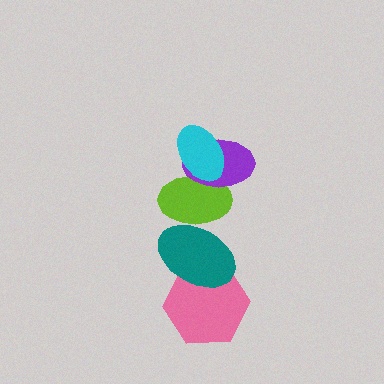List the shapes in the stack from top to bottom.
From top to bottom: the cyan ellipse, the purple ellipse, the lime ellipse, the teal ellipse, the pink hexagon.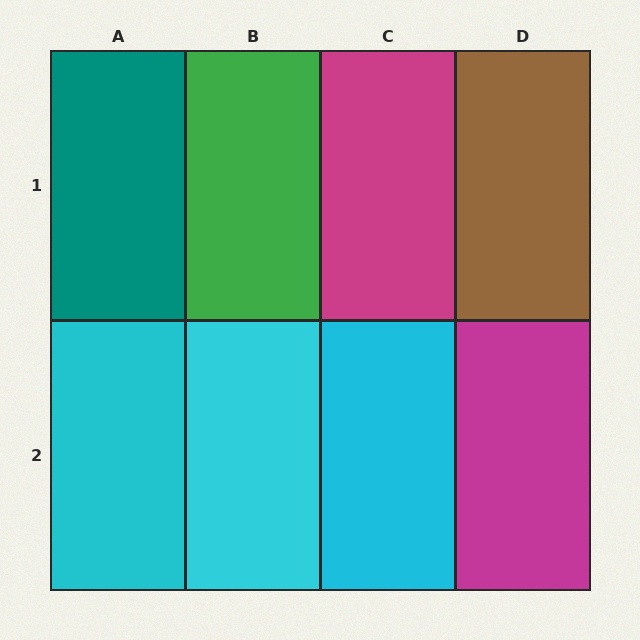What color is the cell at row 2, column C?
Cyan.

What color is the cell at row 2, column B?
Cyan.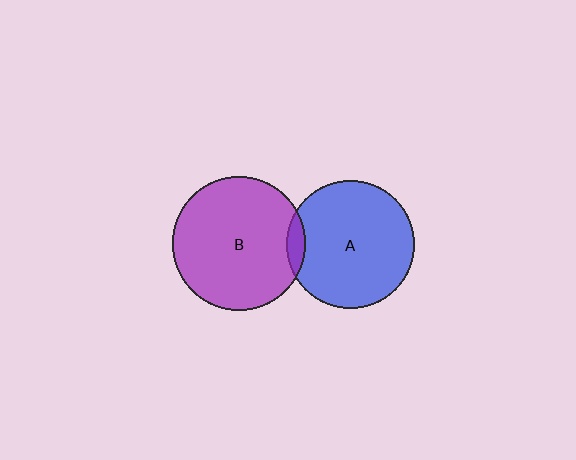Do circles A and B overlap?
Yes.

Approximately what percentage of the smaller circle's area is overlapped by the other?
Approximately 5%.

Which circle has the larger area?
Circle B (purple).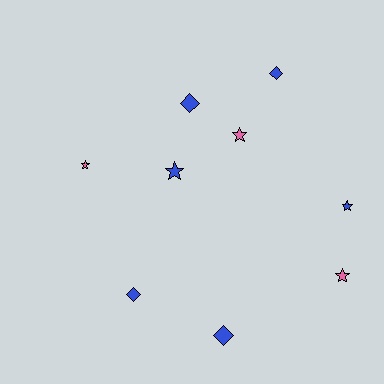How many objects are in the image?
There are 9 objects.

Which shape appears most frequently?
Star, with 5 objects.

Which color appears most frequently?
Blue, with 6 objects.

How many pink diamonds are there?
There are no pink diamonds.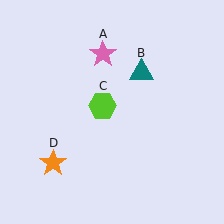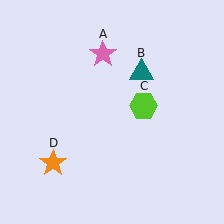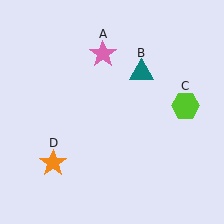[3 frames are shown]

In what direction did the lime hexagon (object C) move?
The lime hexagon (object C) moved right.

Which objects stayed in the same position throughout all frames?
Pink star (object A) and teal triangle (object B) and orange star (object D) remained stationary.